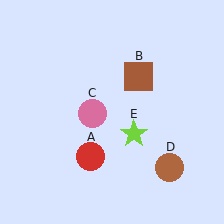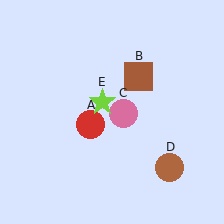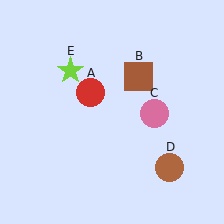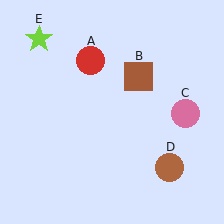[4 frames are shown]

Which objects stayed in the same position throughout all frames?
Brown square (object B) and brown circle (object D) remained stationary.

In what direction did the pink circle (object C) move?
The pink circle (object C) moved right.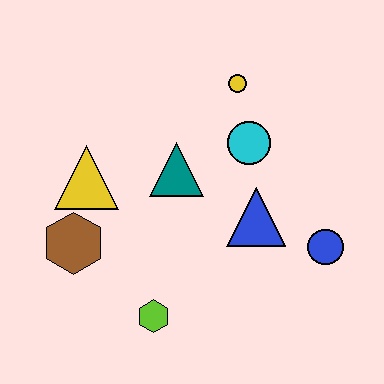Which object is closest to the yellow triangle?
The brown hexagon is closest to the yellow triangle.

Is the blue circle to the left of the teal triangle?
No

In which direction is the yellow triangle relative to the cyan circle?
The yellow triangle is to the left of the cyan circle.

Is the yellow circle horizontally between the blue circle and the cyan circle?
No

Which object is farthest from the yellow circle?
The lime hexagon is farthest from the yellow circle.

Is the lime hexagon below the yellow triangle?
Yes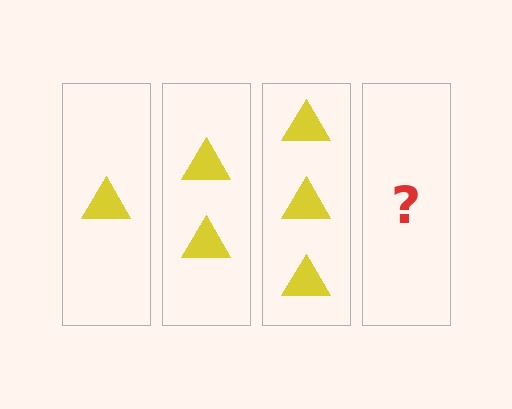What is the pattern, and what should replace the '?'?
The pattern is that each step adds one more triangle. The '?' should be 4 triangles.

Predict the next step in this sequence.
The next step is 4 triangles.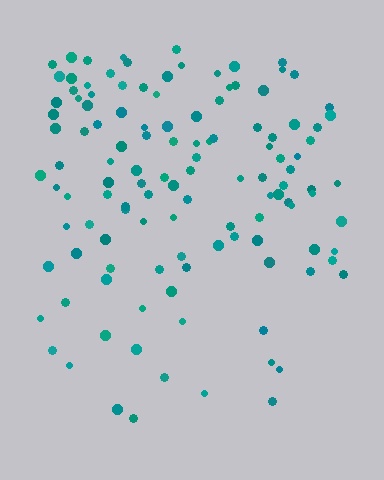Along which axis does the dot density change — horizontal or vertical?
Vertical.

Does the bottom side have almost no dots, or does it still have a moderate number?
Still a moderate number, just noticeably fewer than the top.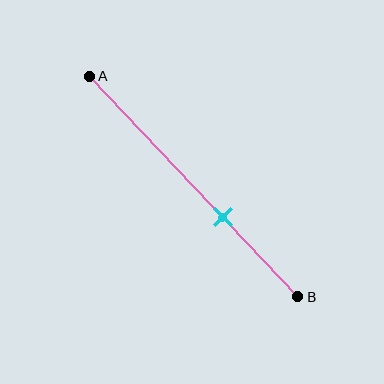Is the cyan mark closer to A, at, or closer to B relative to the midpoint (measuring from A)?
The cyan mark is closer to point B than the midpoint of segment AB.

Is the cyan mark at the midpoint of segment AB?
No, the mark is at about 65% from A, not at the 50% midpoint.